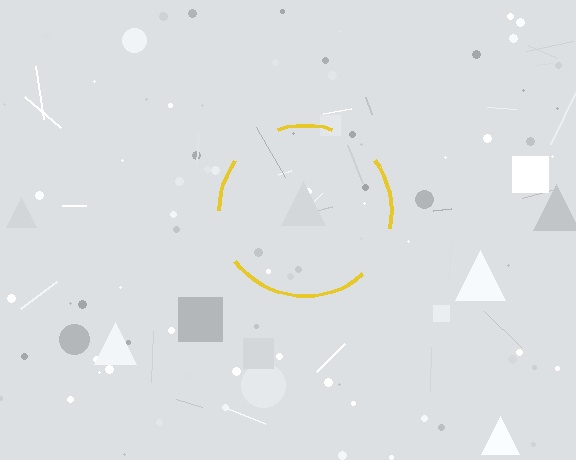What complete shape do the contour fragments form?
The contour fragments form a circle.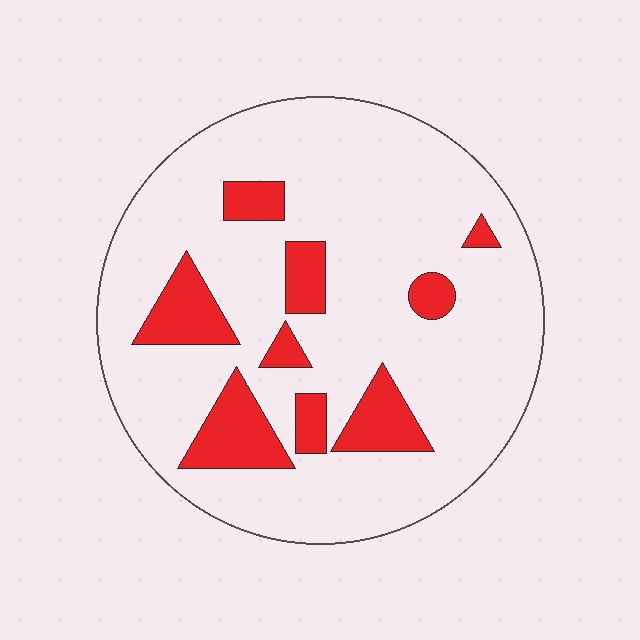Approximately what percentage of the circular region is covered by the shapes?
Approximately 15%.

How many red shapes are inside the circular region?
9.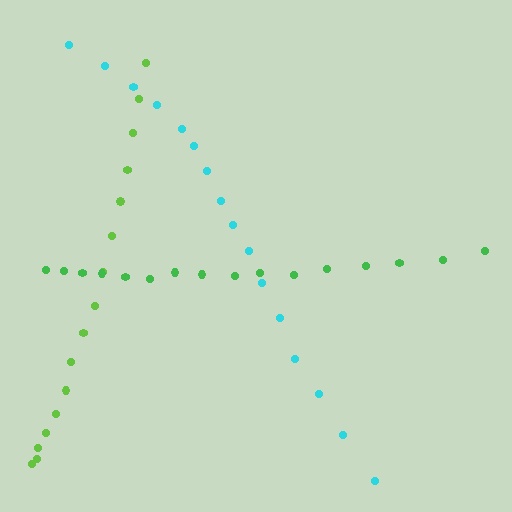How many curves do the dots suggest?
There are 3 distinct paths.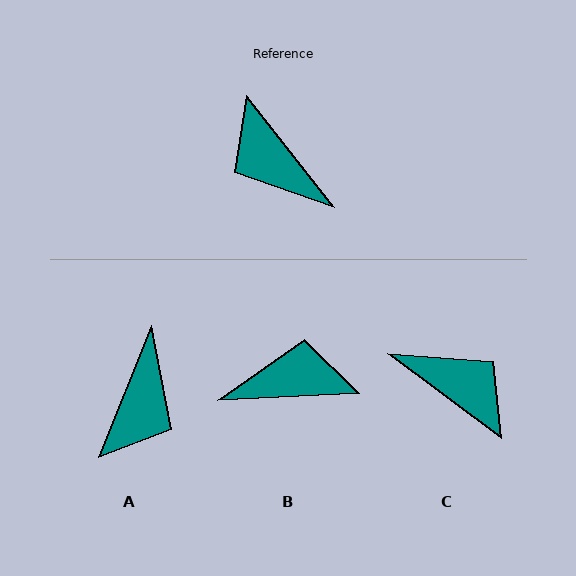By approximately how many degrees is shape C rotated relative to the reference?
Approximately 165 degrees clockwise.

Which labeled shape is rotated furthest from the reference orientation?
C, about 165 degrees away.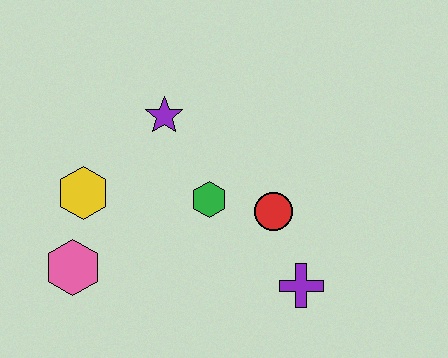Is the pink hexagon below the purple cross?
No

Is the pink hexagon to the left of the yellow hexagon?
Yes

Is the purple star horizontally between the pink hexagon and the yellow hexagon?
No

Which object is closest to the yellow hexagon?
The pink hexagon is closest to the yellow hexagon.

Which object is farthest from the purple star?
The purple cross is farthest from the purple star.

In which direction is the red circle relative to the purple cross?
The red circle is above the purple cross.